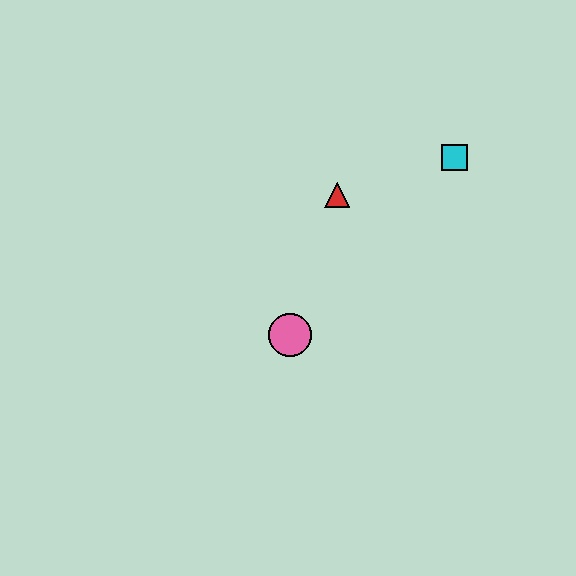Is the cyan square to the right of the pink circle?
Yes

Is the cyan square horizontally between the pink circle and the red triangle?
No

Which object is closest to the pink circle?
The red triangle is closest to the pink circle.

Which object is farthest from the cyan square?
The pink circle is farthest from the cyan square.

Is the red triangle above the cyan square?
No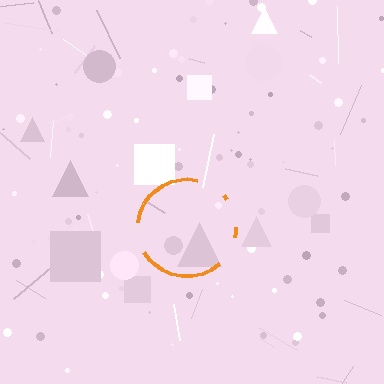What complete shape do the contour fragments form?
The contour fragments form a circle.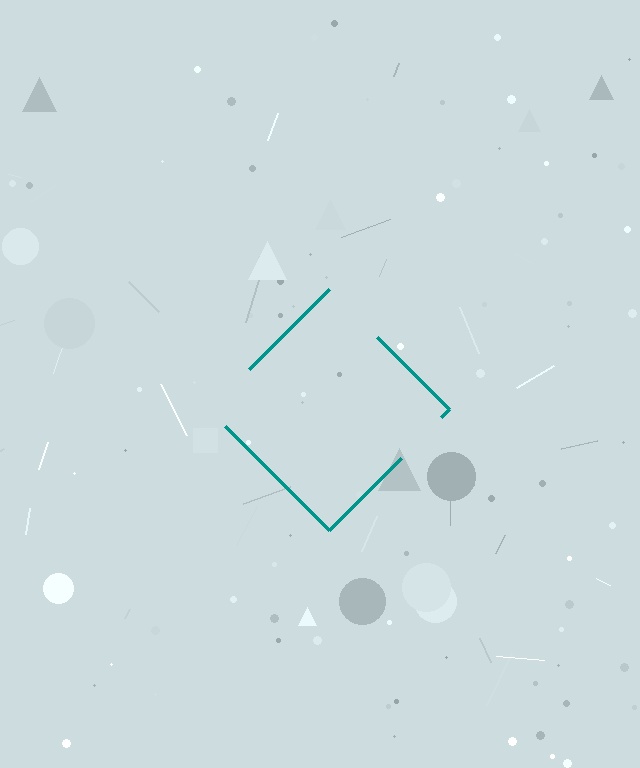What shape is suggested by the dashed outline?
The dashed outline suggests a diamond.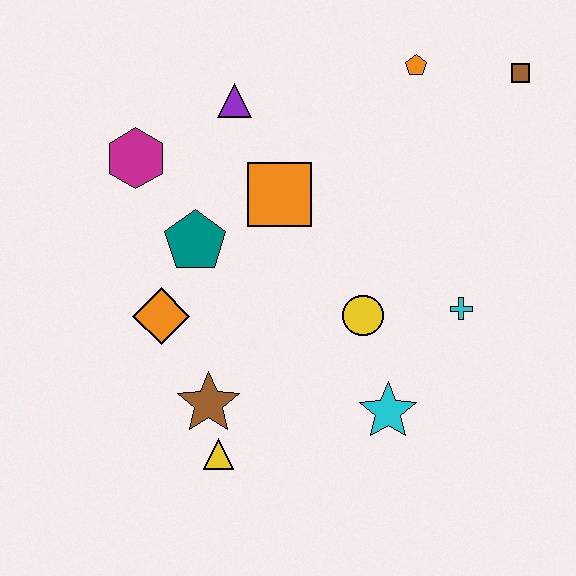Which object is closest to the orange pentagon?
The brown square is closest to the orange pentagon.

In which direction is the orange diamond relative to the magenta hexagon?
The orange diamond is below the magenta hexagon.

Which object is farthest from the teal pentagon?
The brown square is farthest from the teal pentagon.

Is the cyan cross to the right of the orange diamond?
Yes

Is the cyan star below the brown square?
Yes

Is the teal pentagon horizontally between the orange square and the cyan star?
No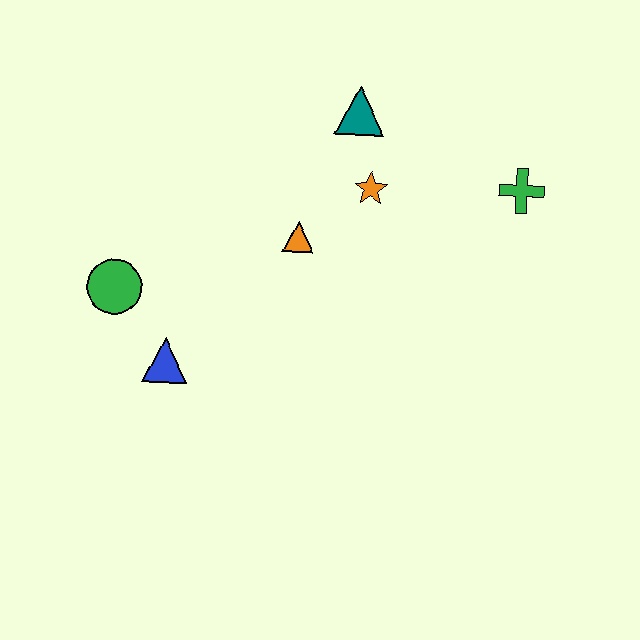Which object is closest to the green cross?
The orange star is closest to the green cross.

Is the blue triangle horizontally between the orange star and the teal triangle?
No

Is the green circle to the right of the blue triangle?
No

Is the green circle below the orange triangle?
Yes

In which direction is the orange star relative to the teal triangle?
The orange star is below the teal triangle.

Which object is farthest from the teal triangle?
The blue triangle is farthest from the teal triangle.